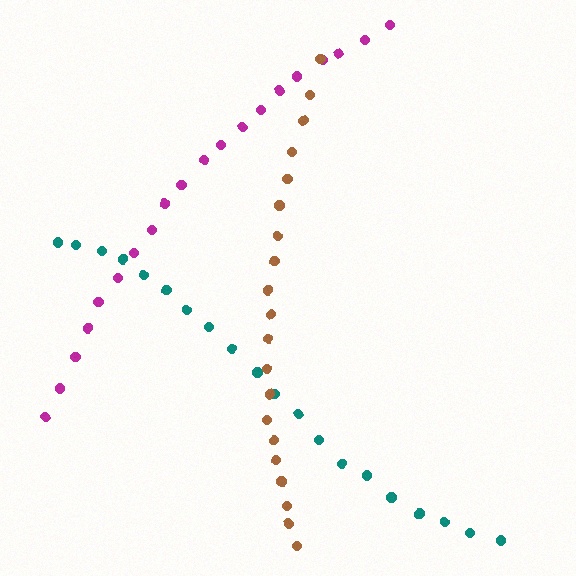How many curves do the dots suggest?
There are 3 distinct paths.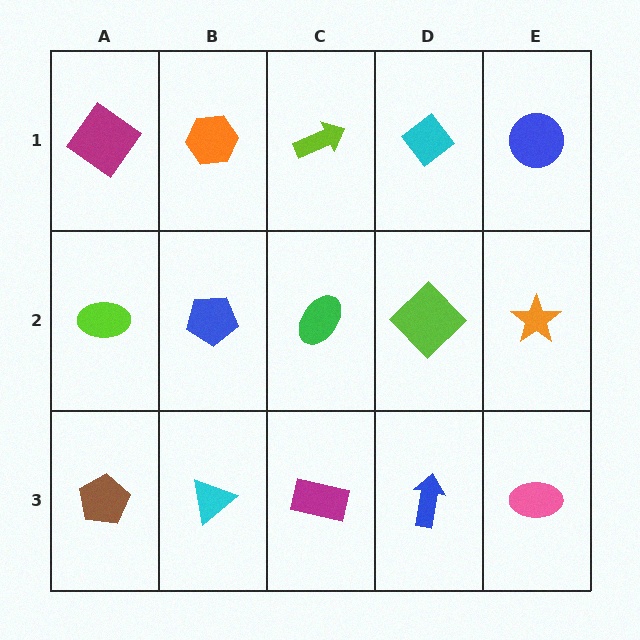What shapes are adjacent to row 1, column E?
An orange star (row 2, column E), a cyan diamond (row 1, column D).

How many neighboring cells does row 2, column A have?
3.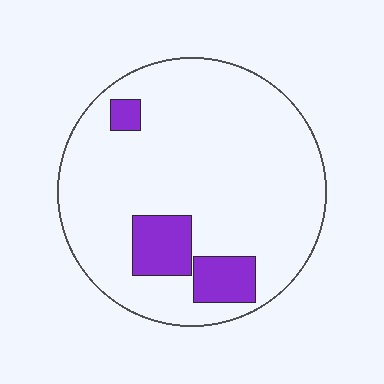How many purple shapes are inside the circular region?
3.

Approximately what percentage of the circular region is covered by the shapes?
Approximately 15%.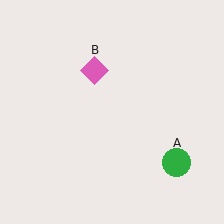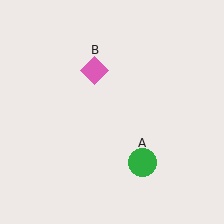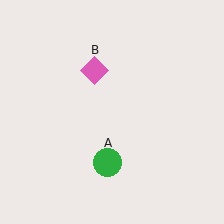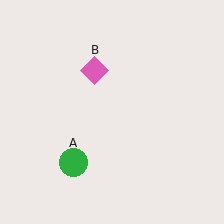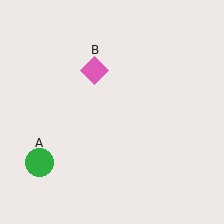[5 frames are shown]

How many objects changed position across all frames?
1 object changed position: green circle (object A).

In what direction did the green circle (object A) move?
The green circle (object A) moved left.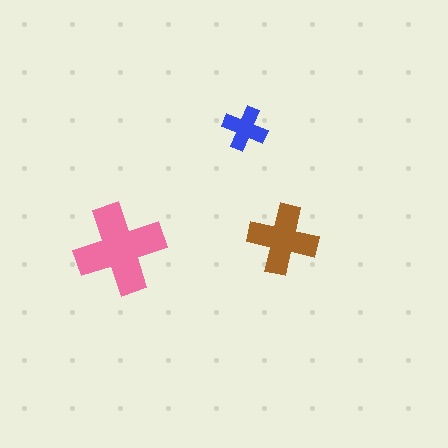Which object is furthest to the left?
The pink cross is leftmost.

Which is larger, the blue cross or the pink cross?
The pink one.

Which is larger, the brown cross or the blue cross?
The brown one.